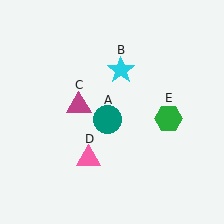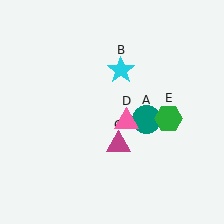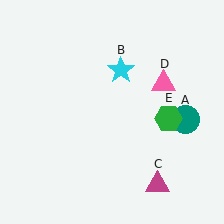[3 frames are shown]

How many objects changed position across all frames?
3 objects changed position: teal circle (object A), magenta triangle (object C), pink triangle (object D).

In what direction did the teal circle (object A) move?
The teal circle (object A) moved right.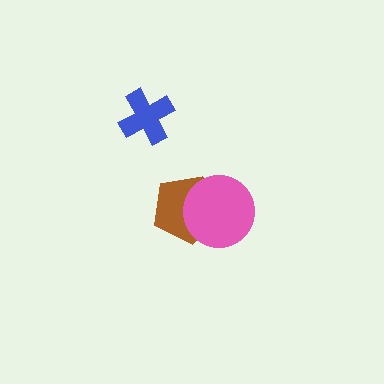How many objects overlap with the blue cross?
0 objects overlap with the blue cross.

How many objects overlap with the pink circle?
1 object overlaps with the pink circle.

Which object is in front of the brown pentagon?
The pink circle is in front of the brown pentagon.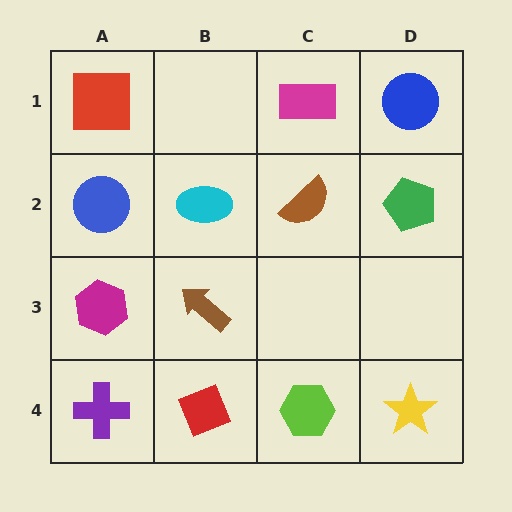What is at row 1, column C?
A magenta rectangle.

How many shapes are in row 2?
4 shapes.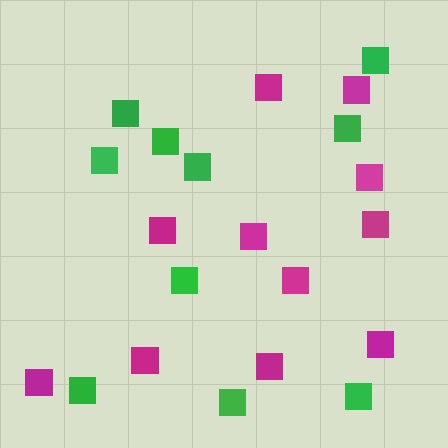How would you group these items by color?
There are 2 groups: one group of green squares (10) and one group of magenta squares (11).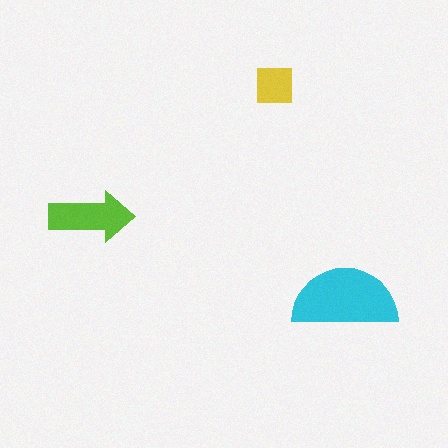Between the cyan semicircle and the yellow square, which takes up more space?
The cyan semicircle.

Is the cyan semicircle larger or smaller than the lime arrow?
Larger.